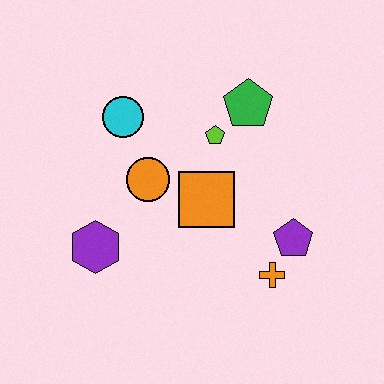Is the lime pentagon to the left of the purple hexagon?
No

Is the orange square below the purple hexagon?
No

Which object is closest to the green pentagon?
The lime pentagon is closest to the green pentagon.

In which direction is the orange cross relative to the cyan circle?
The orange cross is below the cyan circle.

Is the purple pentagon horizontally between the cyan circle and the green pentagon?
No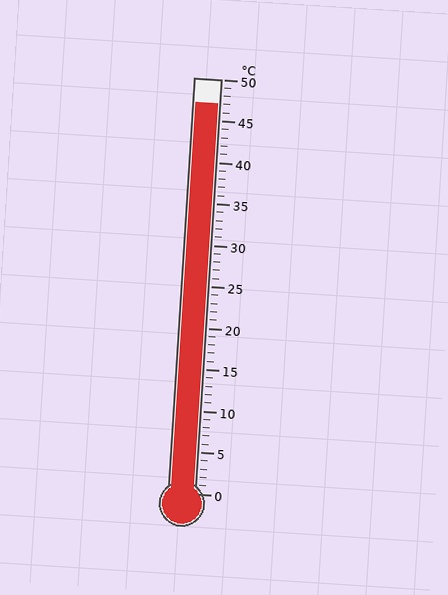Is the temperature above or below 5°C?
The temperature is above 5°C.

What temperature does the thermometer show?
The thermometer shows approximately 47°C.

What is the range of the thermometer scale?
The thermometer scale ranges from 0°C to 50°C.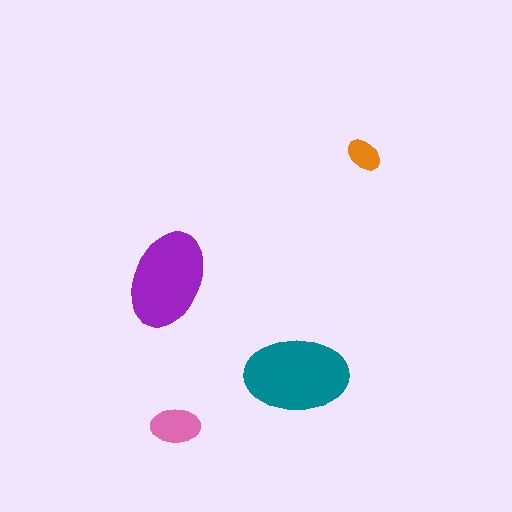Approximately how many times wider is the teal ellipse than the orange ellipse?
About 3 times wider.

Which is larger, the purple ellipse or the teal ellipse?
The teal one.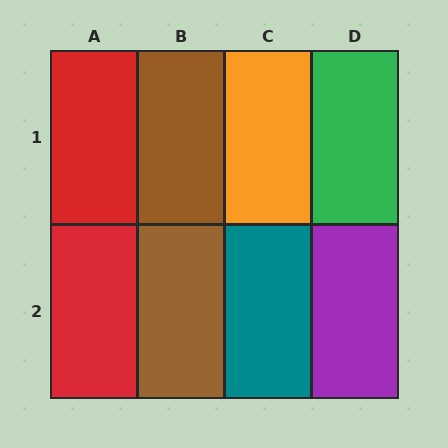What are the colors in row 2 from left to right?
Red, brown, teal, purple.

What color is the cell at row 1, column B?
Brown.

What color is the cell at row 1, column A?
Red.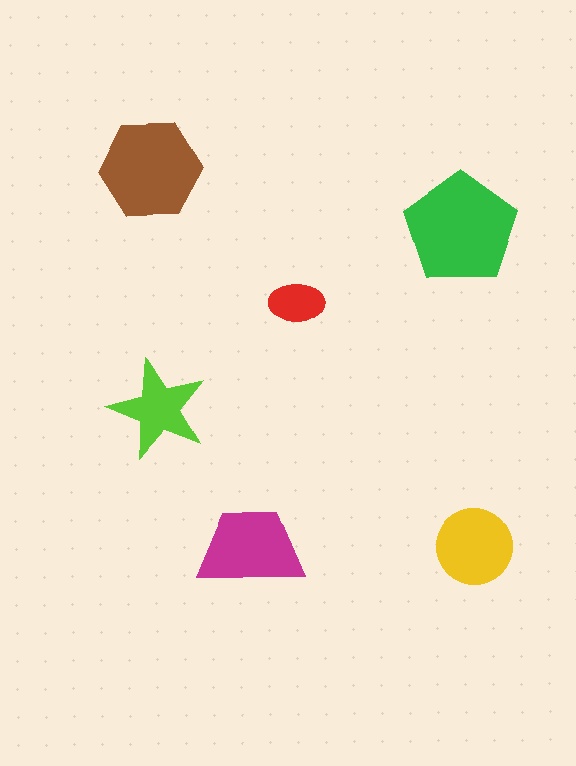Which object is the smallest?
The red ellipse.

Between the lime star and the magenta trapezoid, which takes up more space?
The magenta trapezoid.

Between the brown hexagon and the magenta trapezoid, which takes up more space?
The brown hexagon.